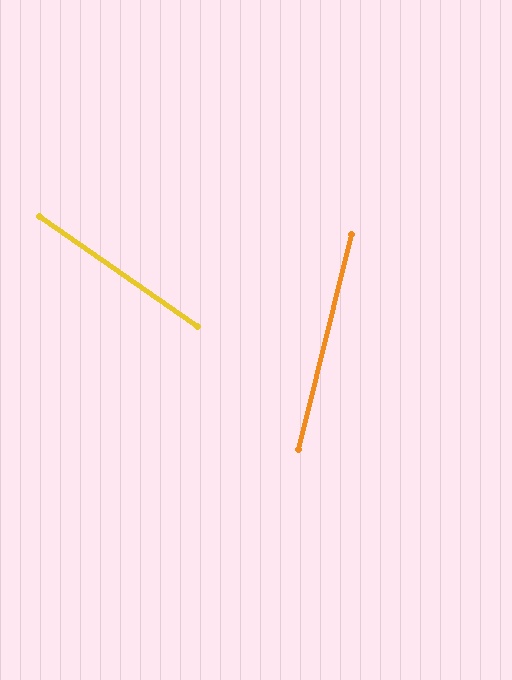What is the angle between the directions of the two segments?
Approximately 69 degrees.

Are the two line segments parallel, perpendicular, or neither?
Neither parallel nor perpendicular — they differ by about 69°.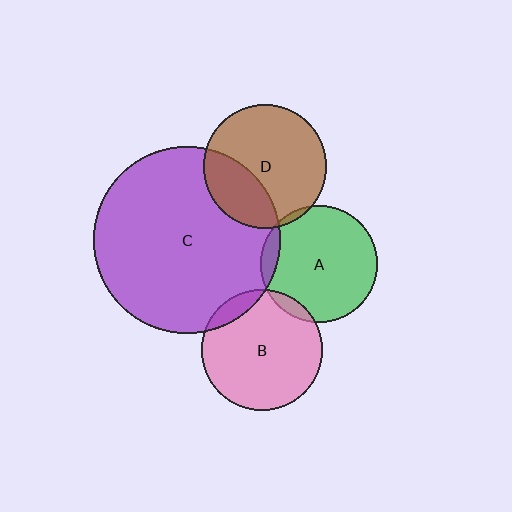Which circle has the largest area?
Circle C (purple).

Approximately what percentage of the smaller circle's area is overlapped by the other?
Approximately 5%.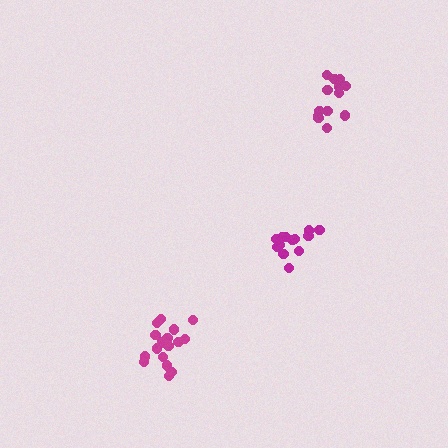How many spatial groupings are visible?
There are 3 spatial groupings.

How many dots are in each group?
Group 1: 18 dots, Group 2: 13 dots, Group 3: 14 dots (45 total).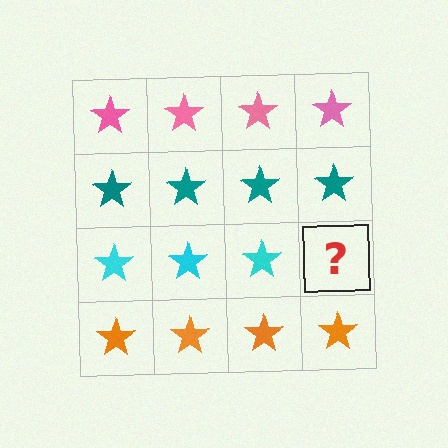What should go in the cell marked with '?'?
The missing cell should contain a cyan star.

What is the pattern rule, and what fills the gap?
The rule is that each row has a consistent color. The gap should be filled with a cyan star.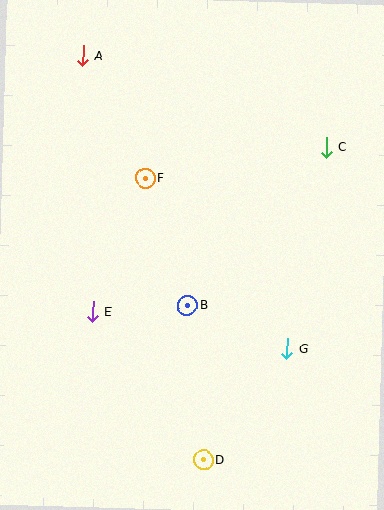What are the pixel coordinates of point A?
Point A is at (83, 55).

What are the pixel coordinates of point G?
Point G is at (287, 348).